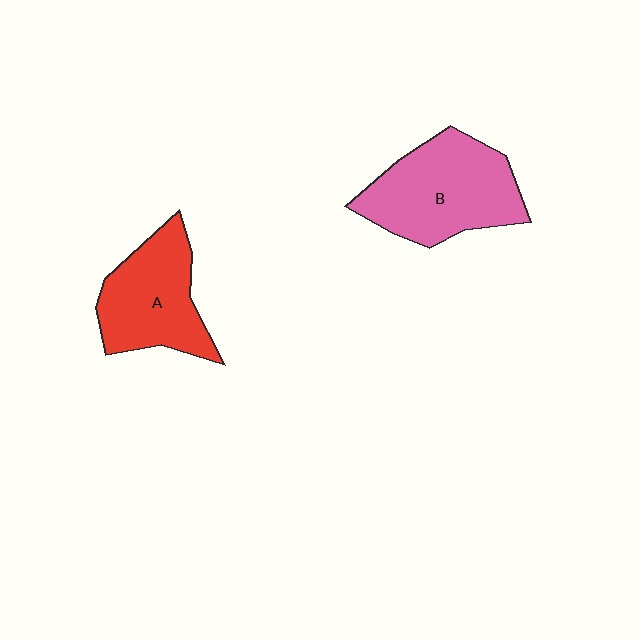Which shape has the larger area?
Shape B (pink).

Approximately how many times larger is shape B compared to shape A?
Approximately 1.2 times.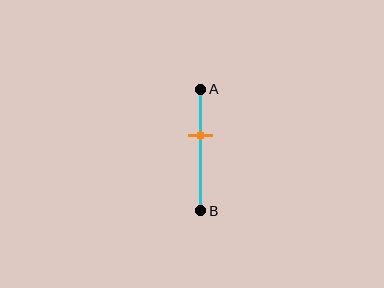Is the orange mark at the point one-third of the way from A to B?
No, the mark is at about 40% from A, not at the 33% one-third point.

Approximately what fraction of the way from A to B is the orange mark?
The orange mark is approximately 40% of the way from A to B.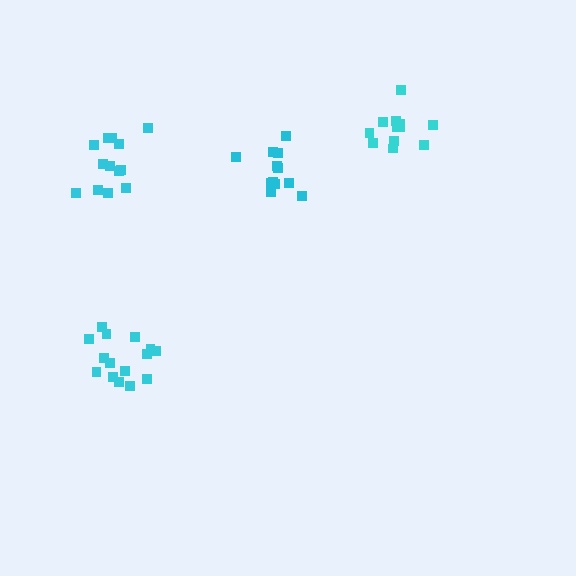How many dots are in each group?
Group 1: 15 dots, Group 2: 12 dots, Group 3: 13 dots, Group 4: 12 dots (52 total).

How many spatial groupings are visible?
There are 4 spatial groupings.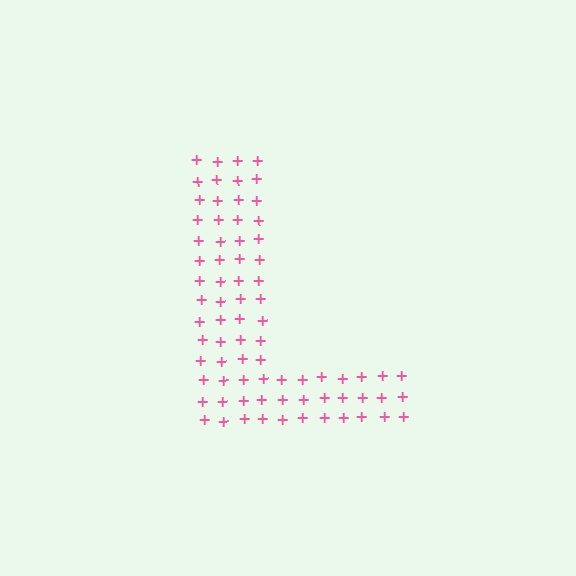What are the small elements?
The small elements are plus signs.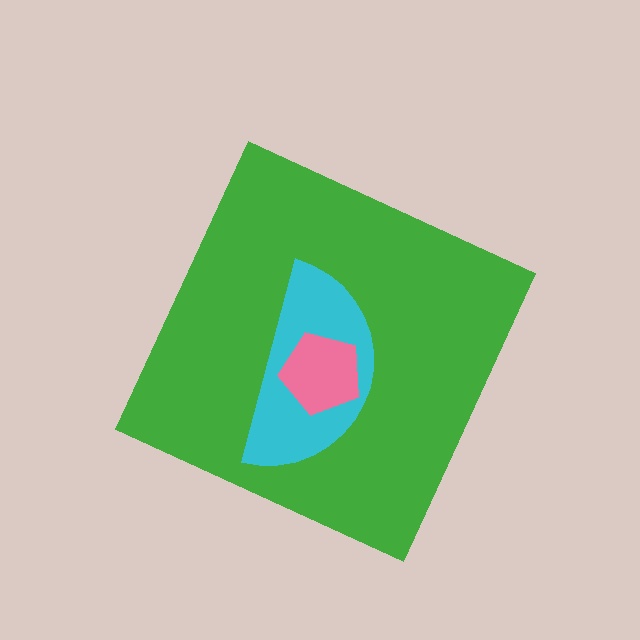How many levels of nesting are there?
3.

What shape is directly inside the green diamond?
The cyan semicircle.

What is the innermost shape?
The pink pentagon.